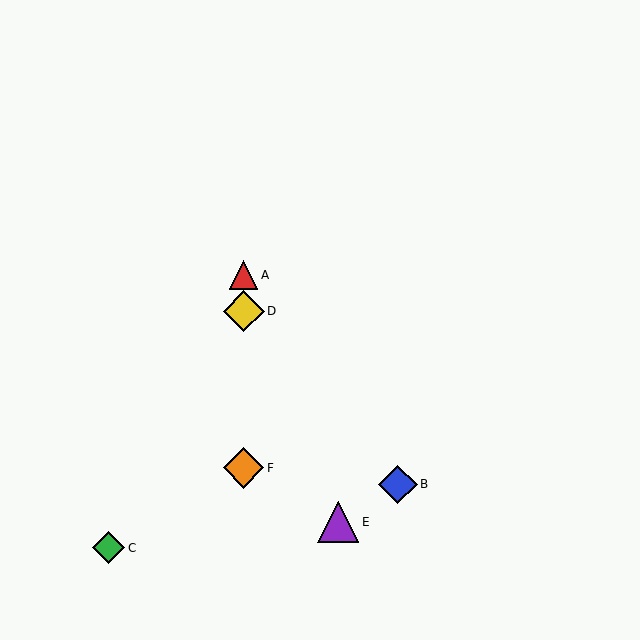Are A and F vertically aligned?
Yes, both are at x≈244.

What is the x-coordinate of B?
Object B is at x≈398.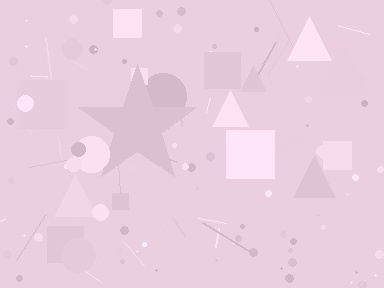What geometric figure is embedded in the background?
A star is embedded in the background.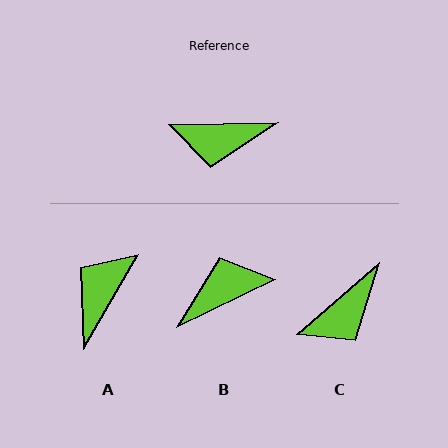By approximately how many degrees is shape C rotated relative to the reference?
Approximately 40 degrees counter-clockwise.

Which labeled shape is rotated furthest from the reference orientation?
B, about 155 degrees away.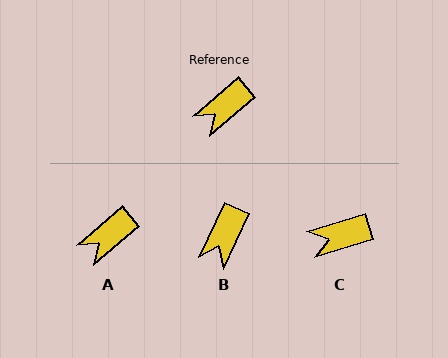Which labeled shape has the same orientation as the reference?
A.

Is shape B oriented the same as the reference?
No, it is off by about 24 degrees.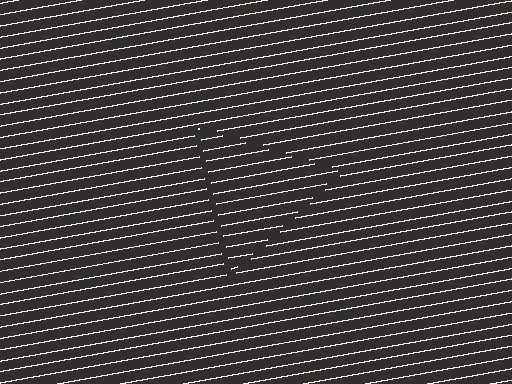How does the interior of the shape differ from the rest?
The interior of the shape contains the same grating, shifted by half a period — the contour is defined by the phase discontinuity where line-ends from the inner and outer gratings abut.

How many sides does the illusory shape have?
3 sides — the line-ends trace a triangle.